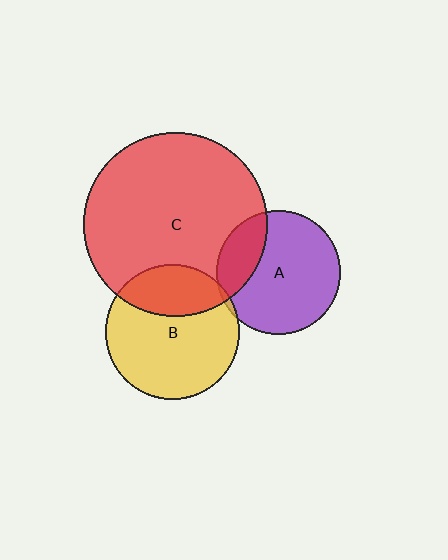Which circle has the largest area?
Circle C (red).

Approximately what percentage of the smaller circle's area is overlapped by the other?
Approximately 25%.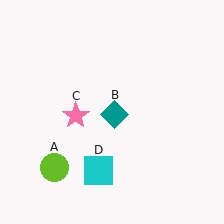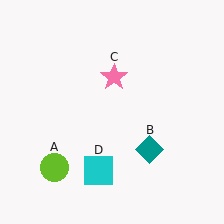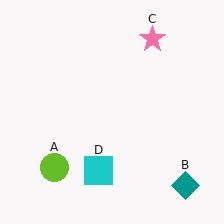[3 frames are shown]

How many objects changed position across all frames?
2 objects changed position: teal diamond (object B), pink star (object C).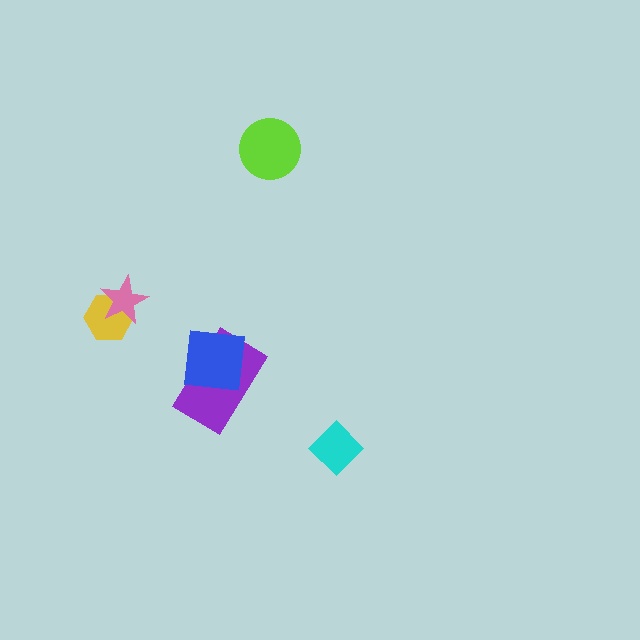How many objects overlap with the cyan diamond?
0 objects overlap with the cyan diamond.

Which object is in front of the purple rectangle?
The blue square is in front of the purple rectangle.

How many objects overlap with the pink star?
1 object overlaps with the pink star.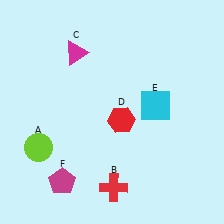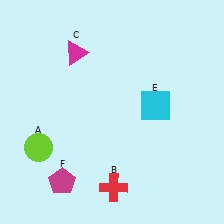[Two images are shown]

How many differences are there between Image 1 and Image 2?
There is 1 difference between the two images.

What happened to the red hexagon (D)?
The red hexagon (D) was removed in Image 2. It was in the bottom-right area of Image 1.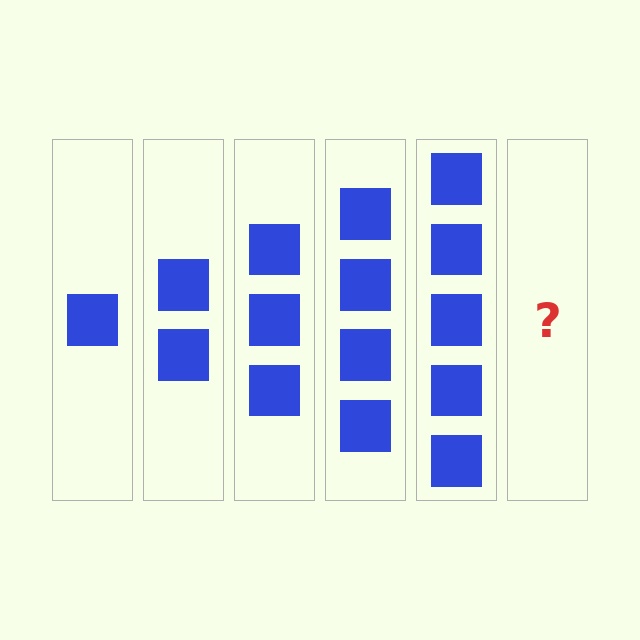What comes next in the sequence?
The next element should be 6 squares.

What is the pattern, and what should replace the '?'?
The pattern is that each step adds one more square. The '?' should be 6 squares.